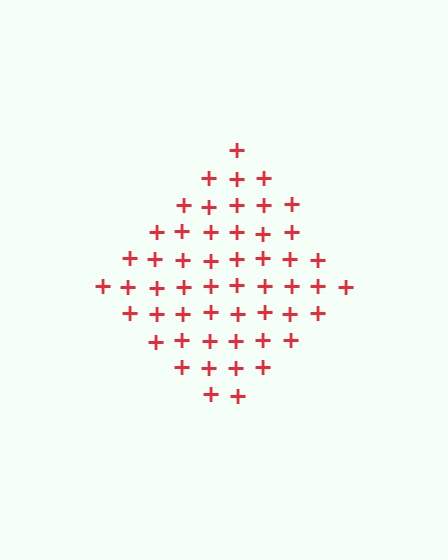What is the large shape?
The large shape is a diamond.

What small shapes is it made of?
It is made of small plus signs.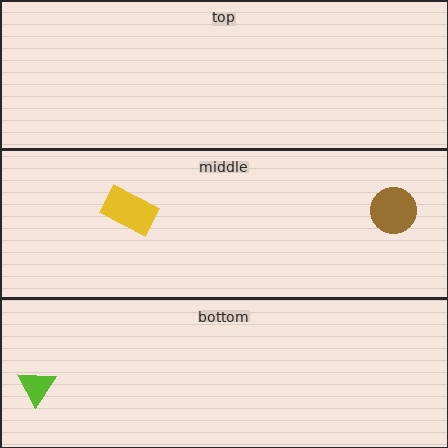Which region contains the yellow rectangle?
The middle region.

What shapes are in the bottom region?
The lime triangle.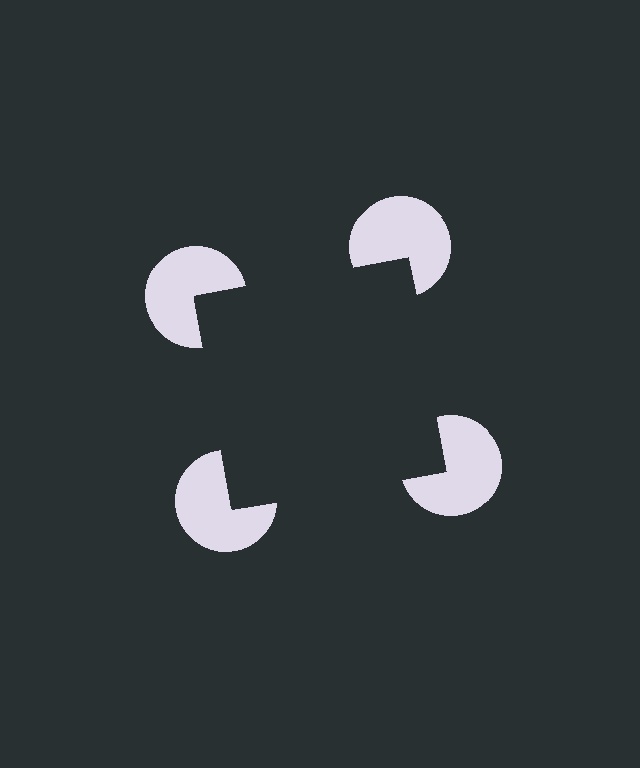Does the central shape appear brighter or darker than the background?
It typically appears slightly darker than the background, even though no actual brightness change is drawn.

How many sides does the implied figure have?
4 sides.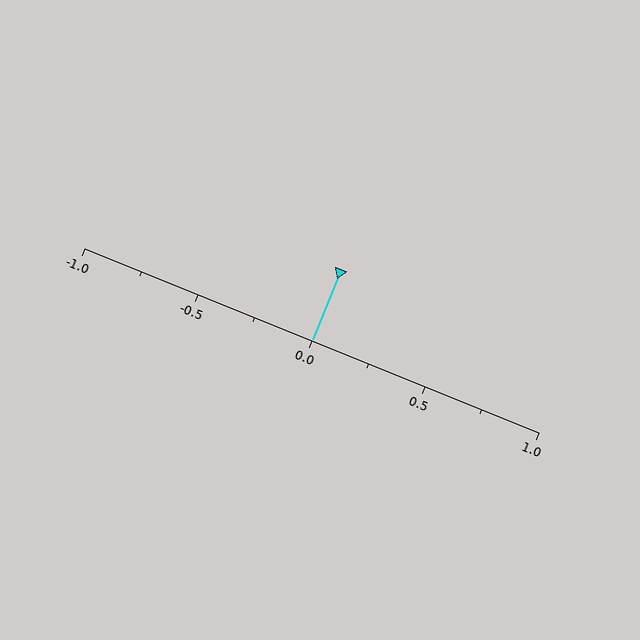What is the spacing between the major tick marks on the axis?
The major ticks are spaced 0.5 apart.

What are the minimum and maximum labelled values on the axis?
The axis runs from -1.0 to 1.0.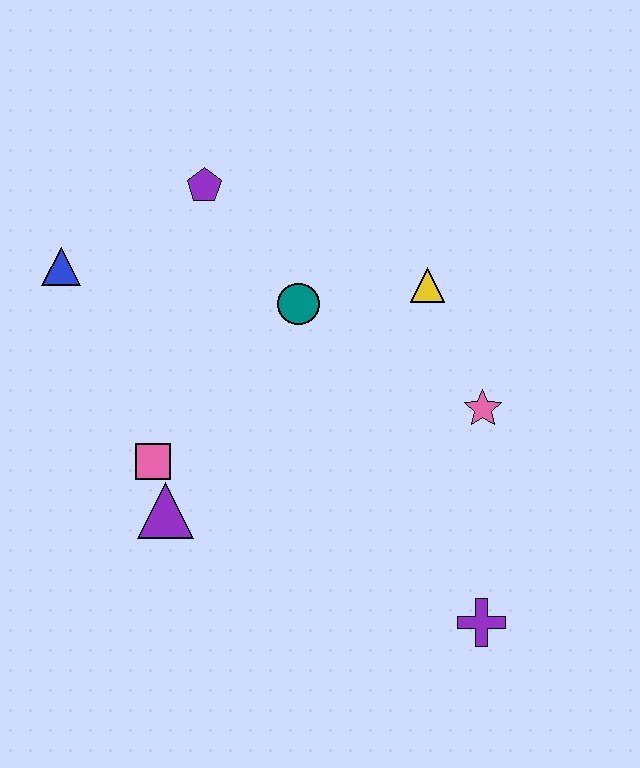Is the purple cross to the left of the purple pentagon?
No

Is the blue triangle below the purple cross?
No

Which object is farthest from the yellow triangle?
The blue triangle is farthest from the yellow triangle.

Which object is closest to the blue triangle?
The purple pentagon is closest to the blue triangle.